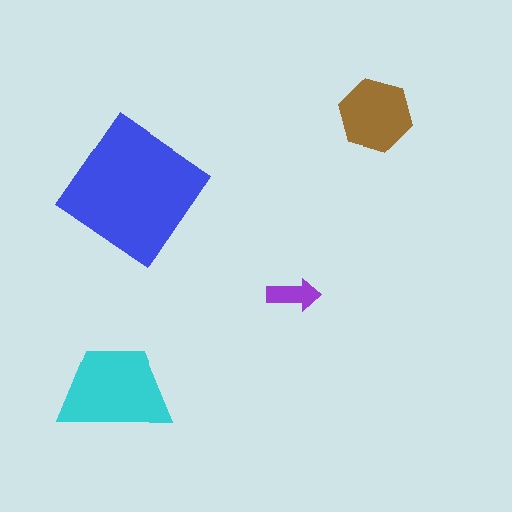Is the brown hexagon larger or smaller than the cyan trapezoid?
Smaller.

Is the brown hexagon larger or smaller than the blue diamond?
Smaller.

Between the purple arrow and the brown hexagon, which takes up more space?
The brown hexagon.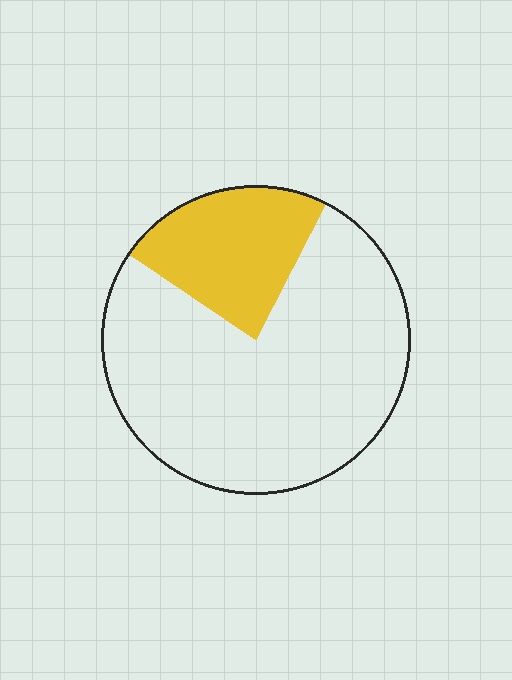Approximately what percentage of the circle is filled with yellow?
Approximately 25%.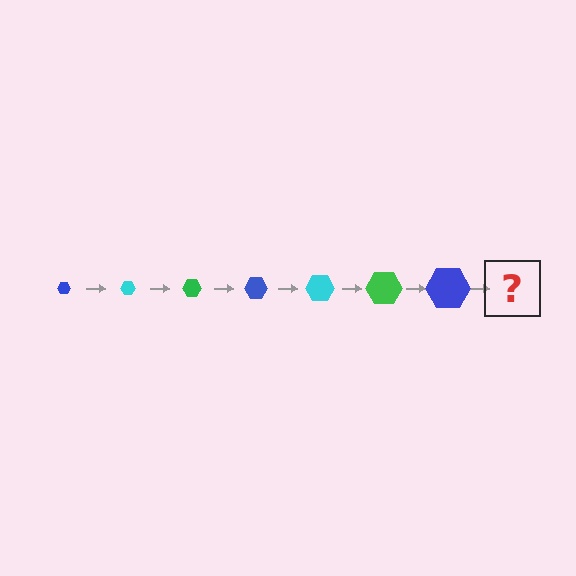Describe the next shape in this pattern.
It should be a cyan hexagon, larger than the previous one.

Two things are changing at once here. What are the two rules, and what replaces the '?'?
The two rules are that the hexagon grows larger each step and the color cycles through blue, cyan, and green. The '?' should be a cyan hexagon, larger than the previous one.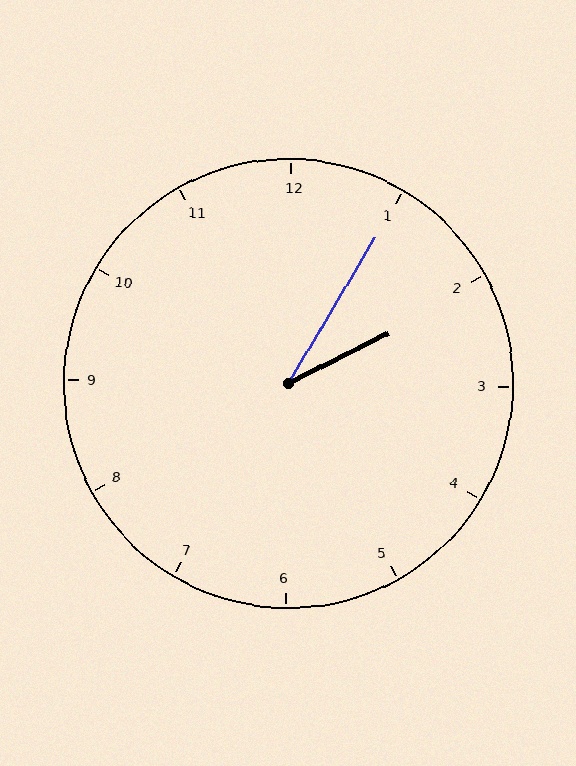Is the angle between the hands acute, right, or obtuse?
It is acute.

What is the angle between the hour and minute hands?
Approximately 32 degrees.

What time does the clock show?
2:05.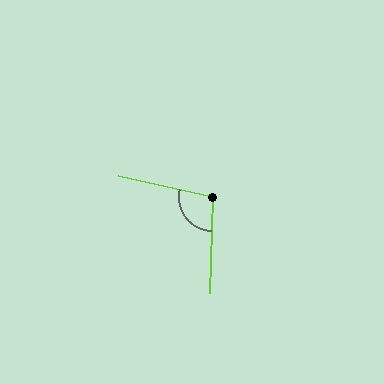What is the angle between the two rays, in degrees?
Approximately 101 degrees.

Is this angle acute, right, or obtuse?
It is obtuse.